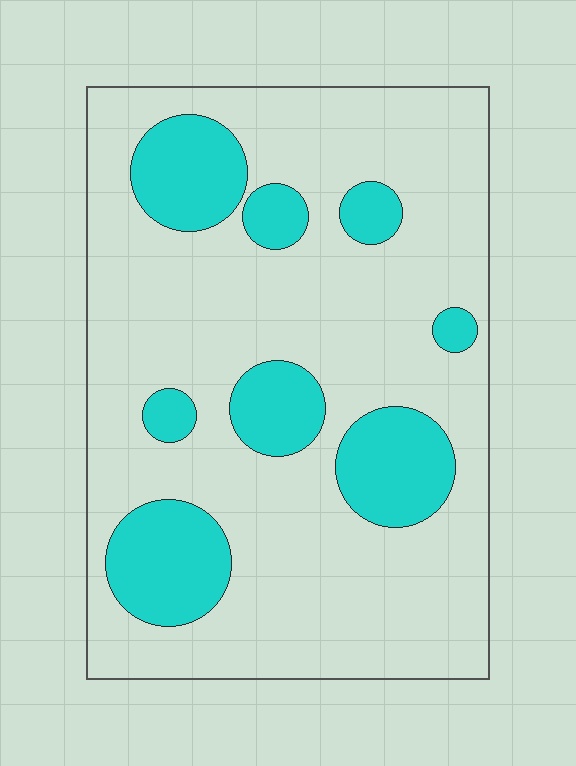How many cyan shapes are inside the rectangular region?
8.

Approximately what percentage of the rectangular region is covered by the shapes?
Approximately 20%.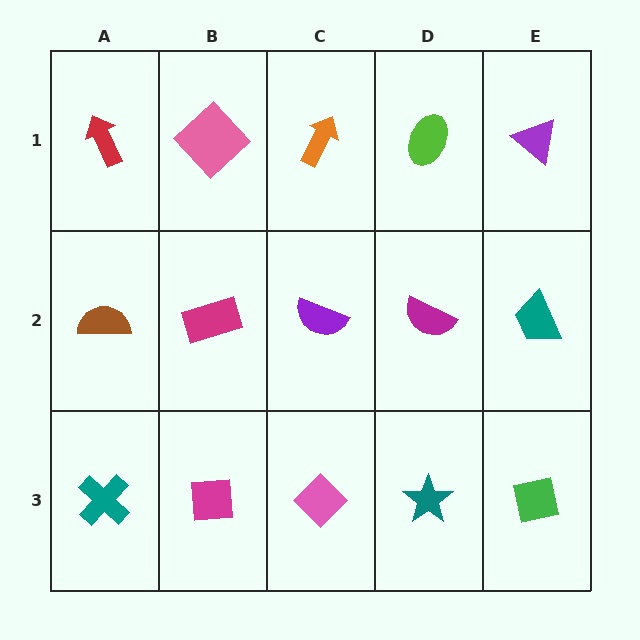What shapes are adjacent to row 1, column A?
A brown semicircle (row 2, column A), a pink diamond (row 1, column B).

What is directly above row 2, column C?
An orange arrow.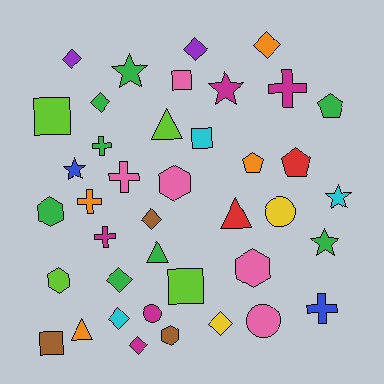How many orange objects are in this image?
There are 4 orange objects.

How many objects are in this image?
There are 40 objects.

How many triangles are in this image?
There are 4 triangles.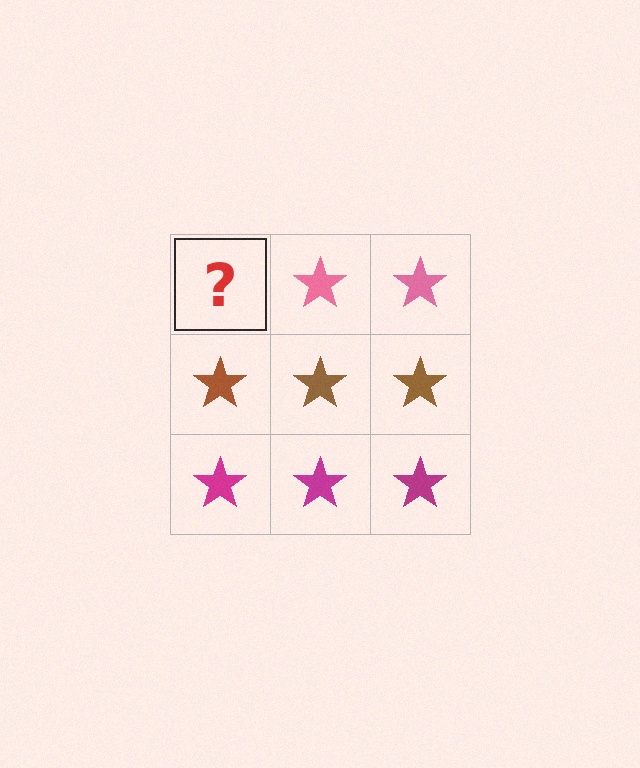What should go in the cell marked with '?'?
The missing cell should contain a pink star.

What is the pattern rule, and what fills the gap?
The rule is that each row has a consistent color. The gap should be filled with a pink star.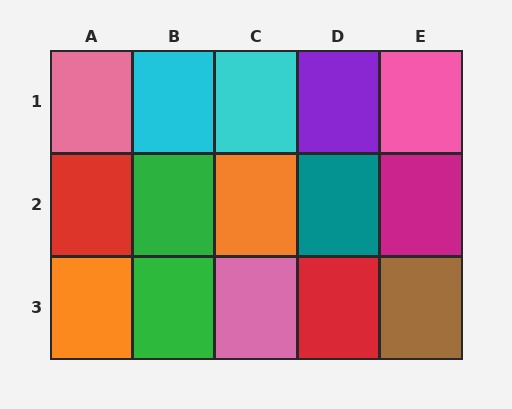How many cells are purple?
1 cell is purple.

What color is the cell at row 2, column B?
Green.